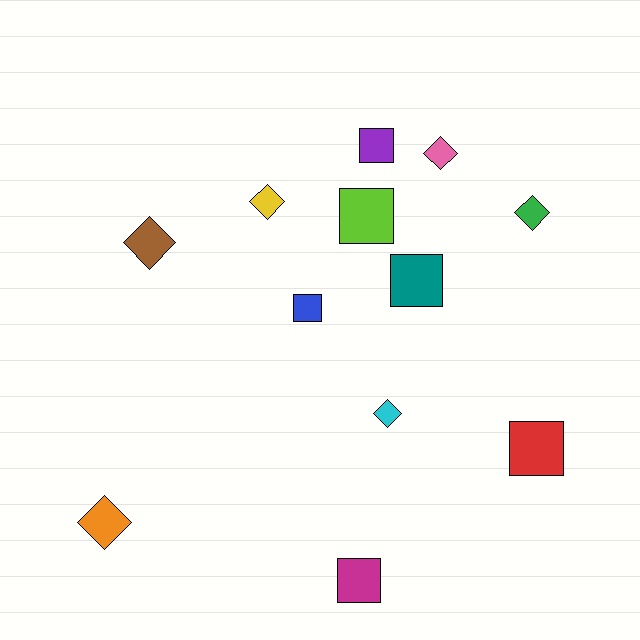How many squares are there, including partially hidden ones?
There are 6 squares.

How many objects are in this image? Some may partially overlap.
There are 12 objects.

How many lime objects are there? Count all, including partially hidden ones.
There is 1 lime object.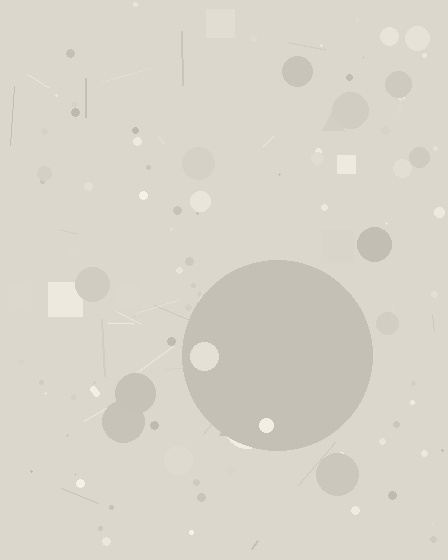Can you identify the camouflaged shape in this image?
The camouflaged shape is a circle.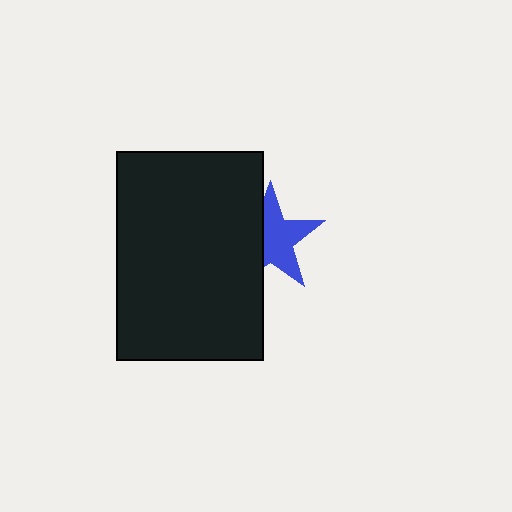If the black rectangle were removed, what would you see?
You would see the complete blue star.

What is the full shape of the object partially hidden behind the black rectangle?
The partially hidden object is a blue star.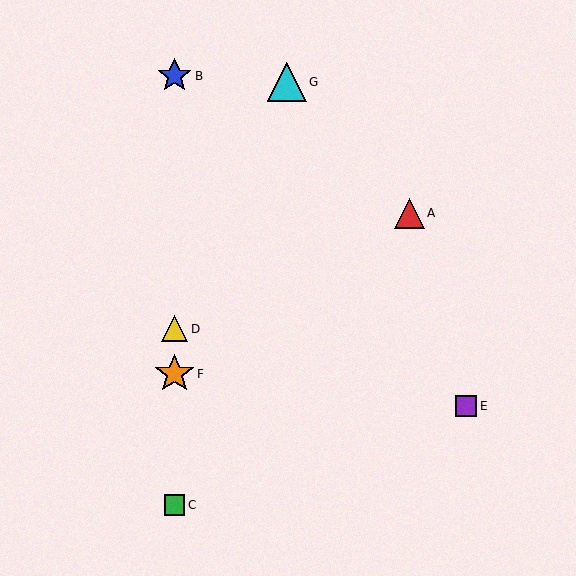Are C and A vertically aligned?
No, C is at x≈175 and A is at x≈409.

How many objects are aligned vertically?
4 objects (B, C, D, F) are aligned vertically.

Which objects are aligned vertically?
Objects B, C, D, F are aligned vertically.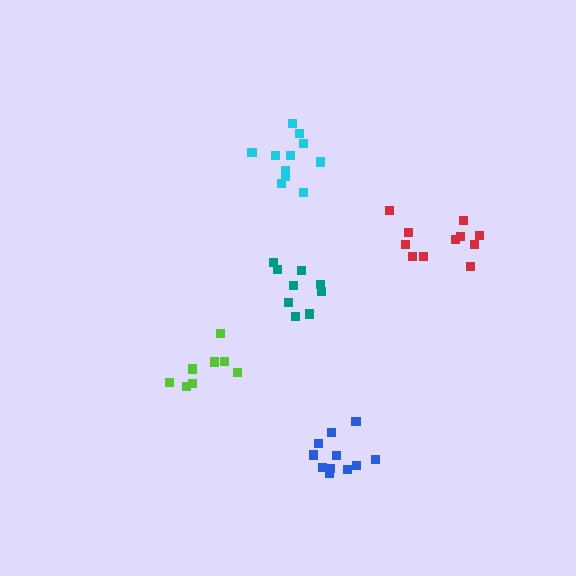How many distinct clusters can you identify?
There are 5 distinct clusters.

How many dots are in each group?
Group 1: 8 dots, Group 2: 9 dots, Group 3: 11 dots, Group 4: 11 dots, Group 5: 11 dots (50 total).